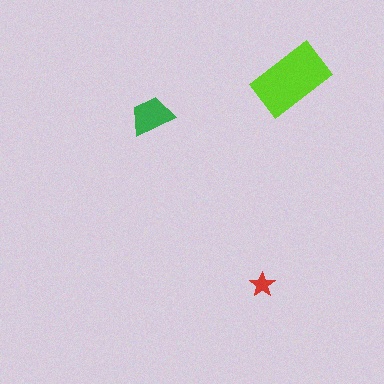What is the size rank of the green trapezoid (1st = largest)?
2nd.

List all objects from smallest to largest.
The red star, the green trapezoid, the lime rectangle.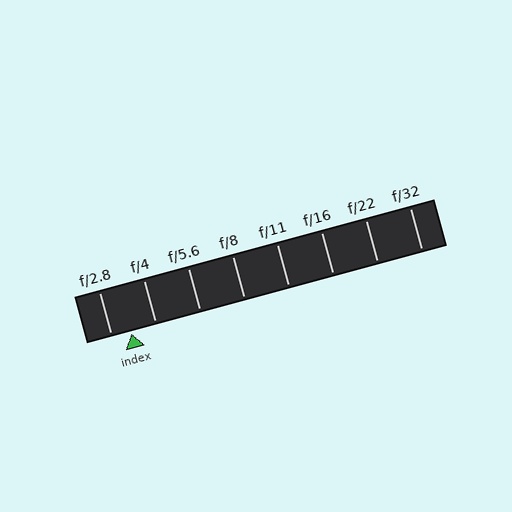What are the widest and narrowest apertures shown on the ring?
The widest aperture shown is f/2.8 and the narrowest is f/32.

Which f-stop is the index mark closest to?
The index mark is closest to f/2.8.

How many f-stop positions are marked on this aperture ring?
There are 8 f-stop positions marked.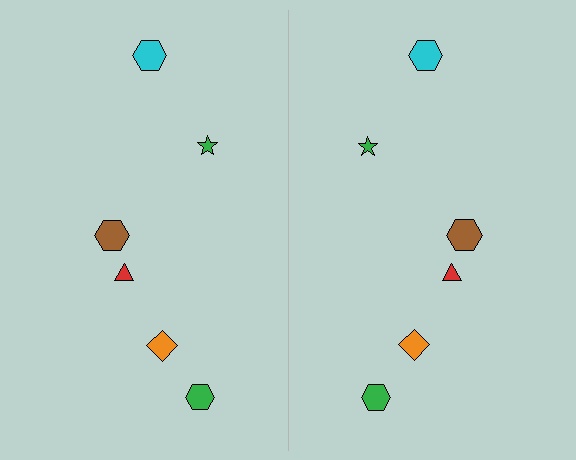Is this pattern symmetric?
Yes, this pattern has bilateral (reflection) symmetry.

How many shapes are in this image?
There are 12 shapes in this image.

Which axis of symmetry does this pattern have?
The pattern has a vertical axis of symmetry running through the center of the image.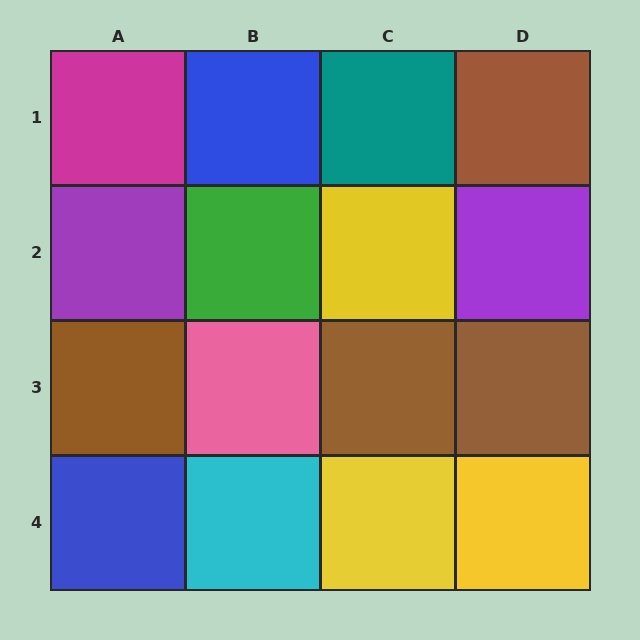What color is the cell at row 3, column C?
Brown.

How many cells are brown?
4 cells are brown.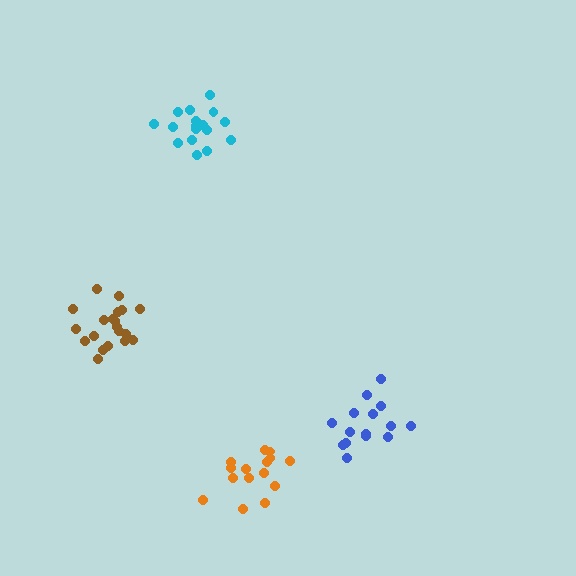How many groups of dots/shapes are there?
There are 4 groups.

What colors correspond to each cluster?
The clusters are colored: blue, brown, cyan, orange.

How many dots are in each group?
Group 1: 15 dots, Group 2: 20 dots, Group 3: 17 dots, Group 4: 15 dots (67 total).